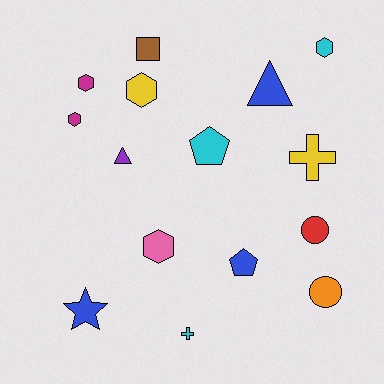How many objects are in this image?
There are 15 objects.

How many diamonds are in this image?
There are no diamonds.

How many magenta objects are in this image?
There are 2 magenta objects.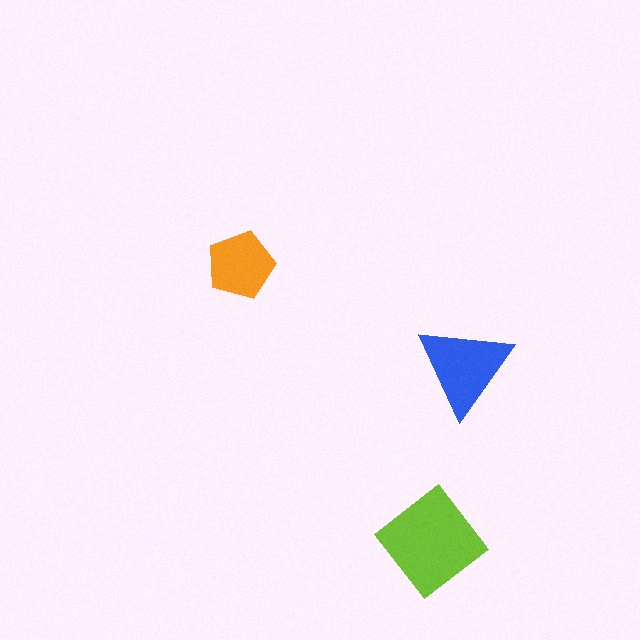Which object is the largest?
The lime diamond.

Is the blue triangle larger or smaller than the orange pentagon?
Larger.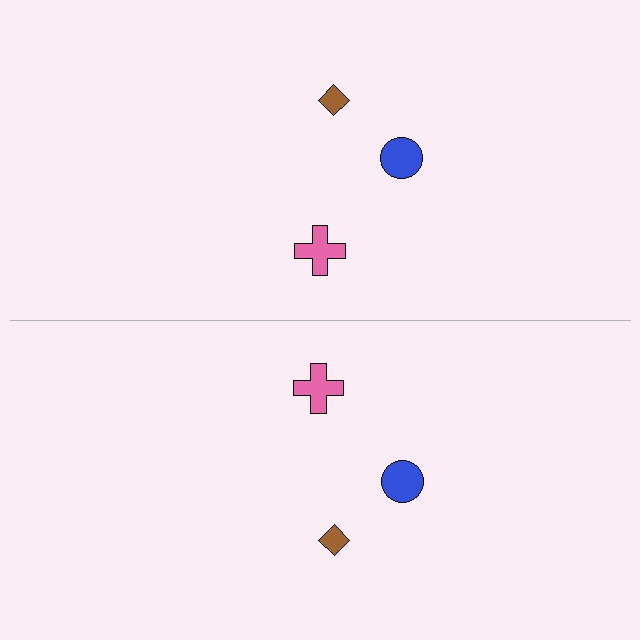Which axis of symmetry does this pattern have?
The pattern has a horizontal axis of symmetry running through the center of the image.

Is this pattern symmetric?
Yes, this pattern has bilateral (reflection) symmetry.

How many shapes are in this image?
There are 6 shapes in this image.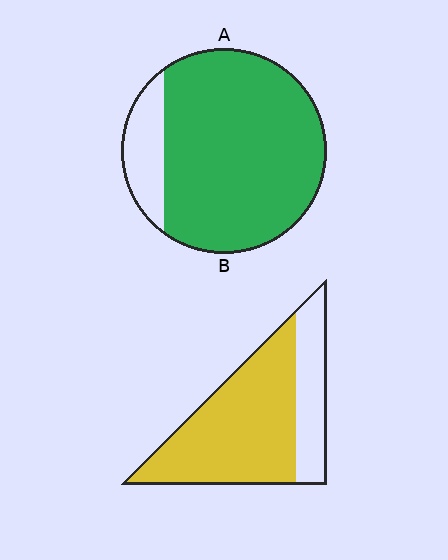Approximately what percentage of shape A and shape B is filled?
A is approximately 85% and B is approximately 70%.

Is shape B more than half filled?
Yes.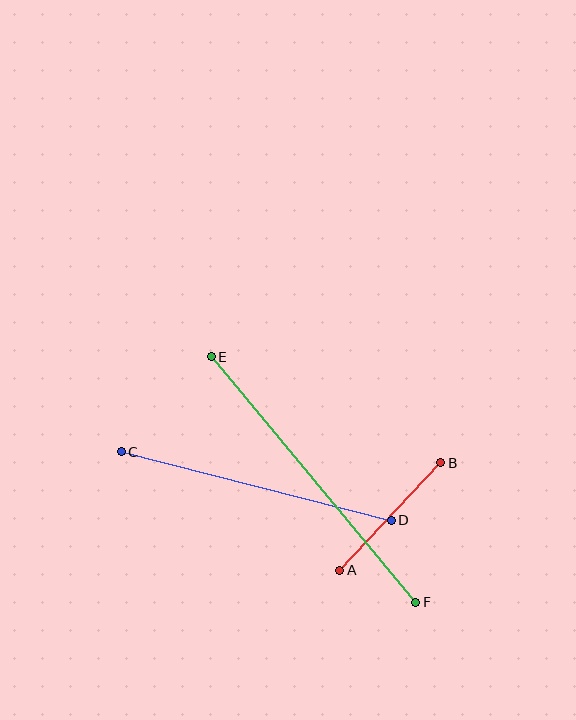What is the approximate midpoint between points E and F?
The midpoint is at approximately (313, 479) pixels.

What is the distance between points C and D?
The distance is approximately 279 pixels.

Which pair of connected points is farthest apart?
Points E and F are farthest apart.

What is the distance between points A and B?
The distance is approximately 147 pixels.